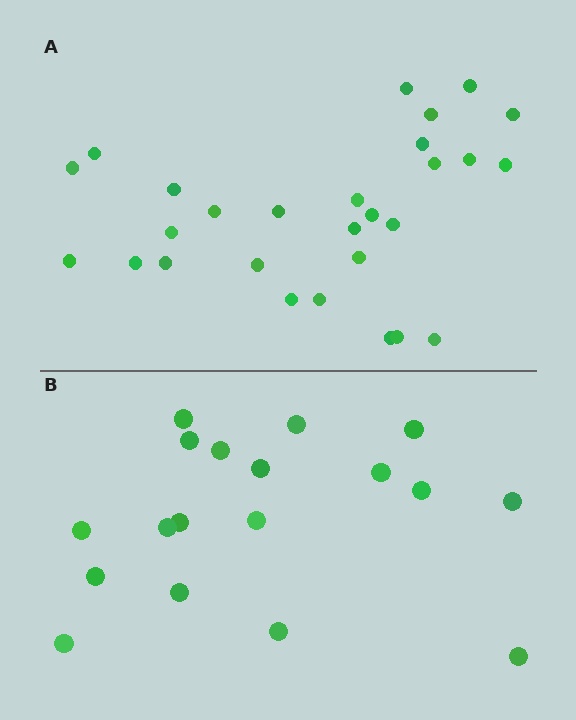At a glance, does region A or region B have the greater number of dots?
Region A (the top region) has more dots.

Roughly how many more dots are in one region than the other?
Region A has roughly 10 or so more dots than region B.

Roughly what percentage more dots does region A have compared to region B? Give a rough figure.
About 55% more.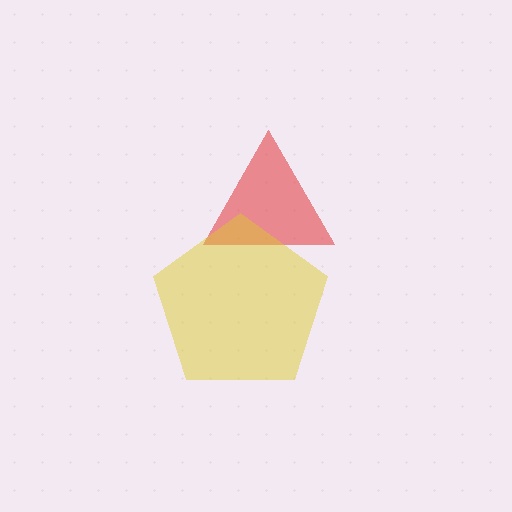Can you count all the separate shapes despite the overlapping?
Yes, there are 2 separate shapes.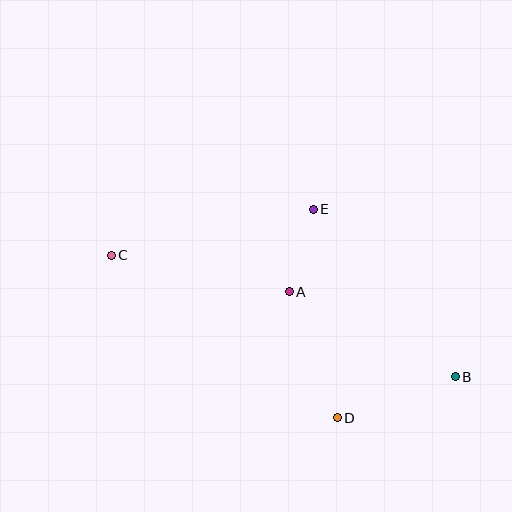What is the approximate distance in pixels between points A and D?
The distance between A and D is approximately 135 pixels.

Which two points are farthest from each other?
Points B and C are farthest from each other.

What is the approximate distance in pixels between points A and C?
The distance between A and C is approximately 182 pixels.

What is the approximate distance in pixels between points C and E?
The distance between C and E is approximately 207 pixels.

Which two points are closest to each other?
Points A and E are closest to each other.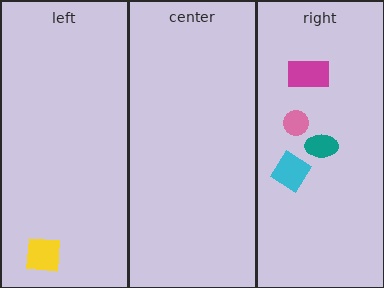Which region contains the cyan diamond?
The right region.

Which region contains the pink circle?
The right region.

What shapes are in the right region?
The teal ellipse, the cyan diamond, the magenta rectangle, the pink circle.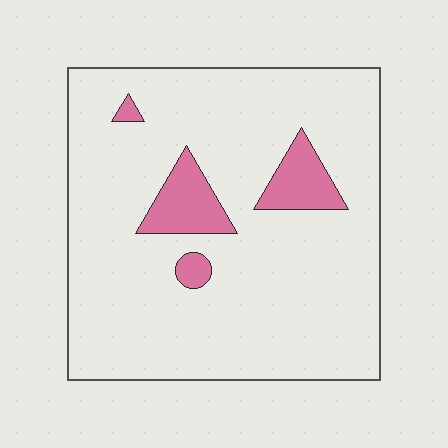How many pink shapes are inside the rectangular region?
4.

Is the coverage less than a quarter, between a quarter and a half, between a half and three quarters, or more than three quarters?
Less than a quarter.